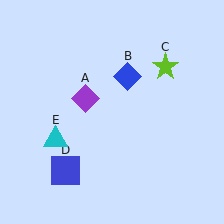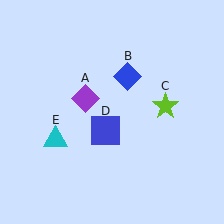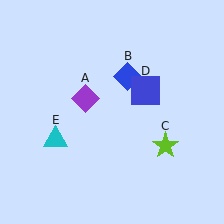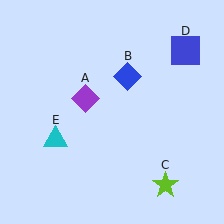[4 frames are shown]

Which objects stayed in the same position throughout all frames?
Purple diamond (object A) and blue diamond (object B) and cyan triangle (object E) remained stationary.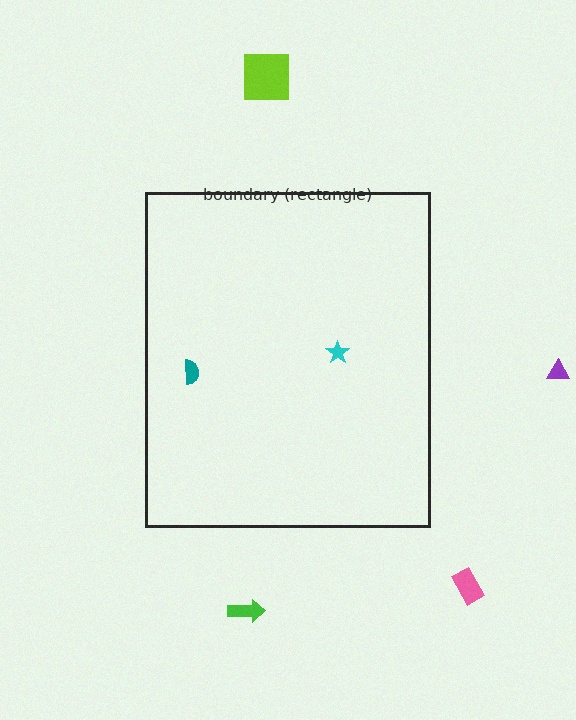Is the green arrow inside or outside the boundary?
Outside.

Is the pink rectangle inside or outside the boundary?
Outside.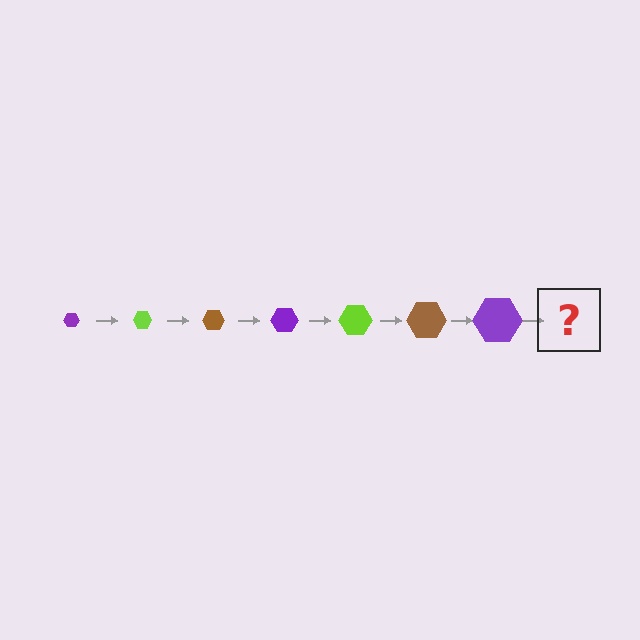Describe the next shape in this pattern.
It should be a lime hexagon, larger than the previous one.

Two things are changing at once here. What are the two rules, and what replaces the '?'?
The two rules are that the hexagon grows larger each step and the color cycles through purple, lime, and brown. The '?' should be a lime hexagon, larger than the previous one.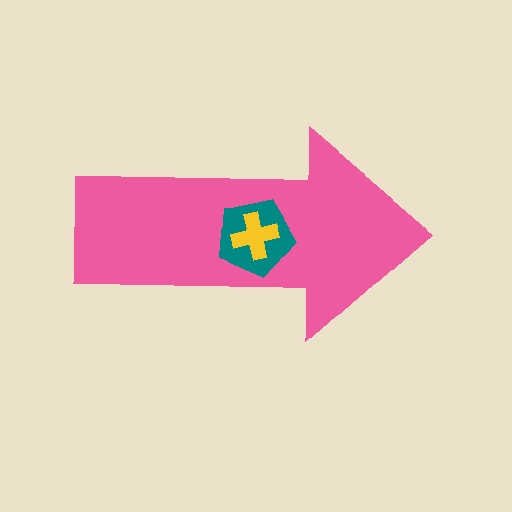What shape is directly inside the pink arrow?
The teal pentagon.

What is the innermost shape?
The yellow cross.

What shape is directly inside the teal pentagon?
The yellow cross.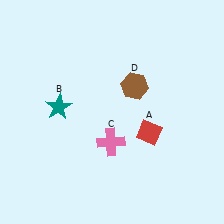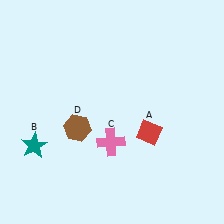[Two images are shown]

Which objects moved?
The objects that moved are: the teal star (B), the brown hexagon (D).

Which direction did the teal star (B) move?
The teal star (B) moved down.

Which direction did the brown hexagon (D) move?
The brown hexagon (D) moved left.